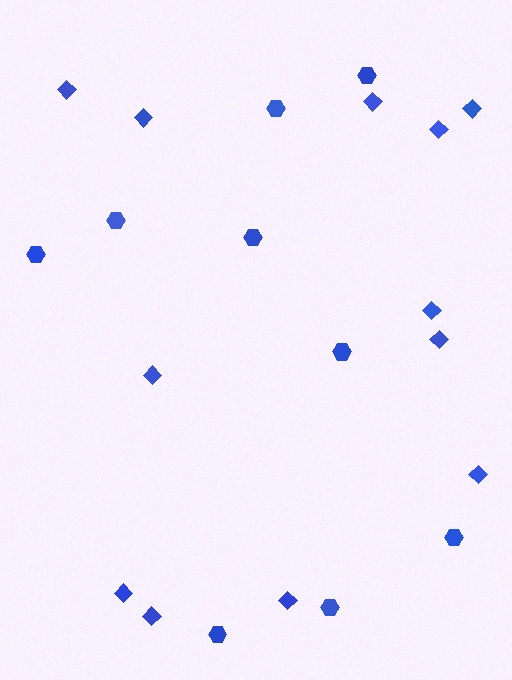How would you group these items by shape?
There are 2 groups: one group of diamonds (12) and one group of hexagons (9).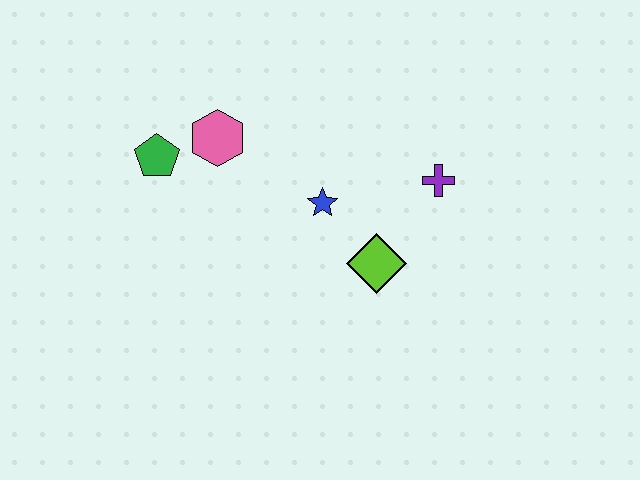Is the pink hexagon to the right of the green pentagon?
Yes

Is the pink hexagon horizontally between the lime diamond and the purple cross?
No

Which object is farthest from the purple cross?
The green pentagon is farthest from the purple cross.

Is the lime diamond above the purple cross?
No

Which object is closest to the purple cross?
The lime diamond is closest to the purple cross.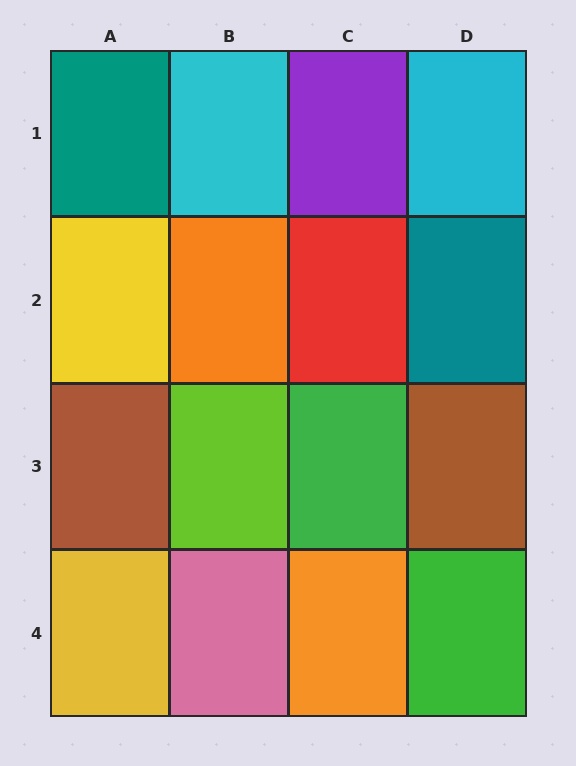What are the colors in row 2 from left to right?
Yellow, orange, red, teal.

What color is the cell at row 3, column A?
Brown.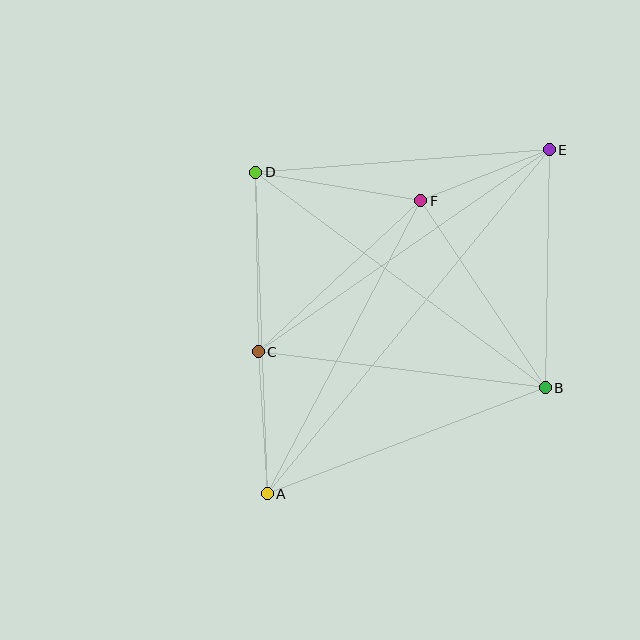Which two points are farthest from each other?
Points A and E are farthest from each other.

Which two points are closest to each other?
Points E and F are closest to each other.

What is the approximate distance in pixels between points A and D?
The distance between A and D is approximately 322 pixels.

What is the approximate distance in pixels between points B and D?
The distance between B and D is approximately 361 pixels.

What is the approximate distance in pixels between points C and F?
The distance between C and F is approximately 222 pixels.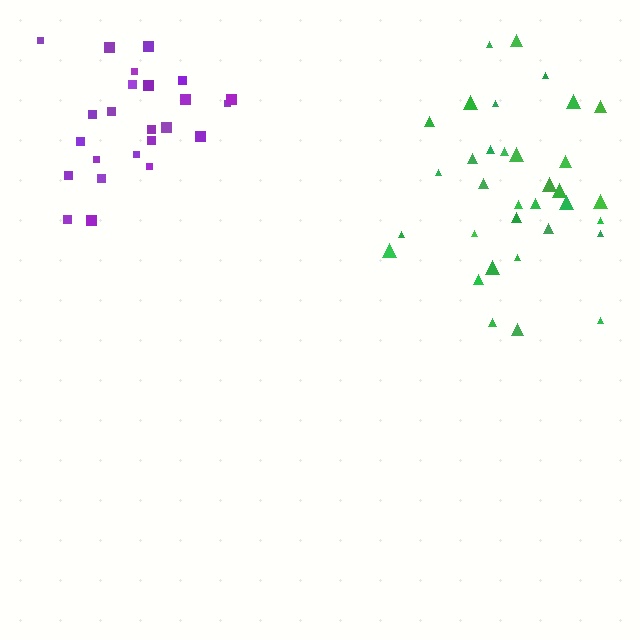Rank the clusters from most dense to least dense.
purple, green.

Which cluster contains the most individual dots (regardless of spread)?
Green (35).